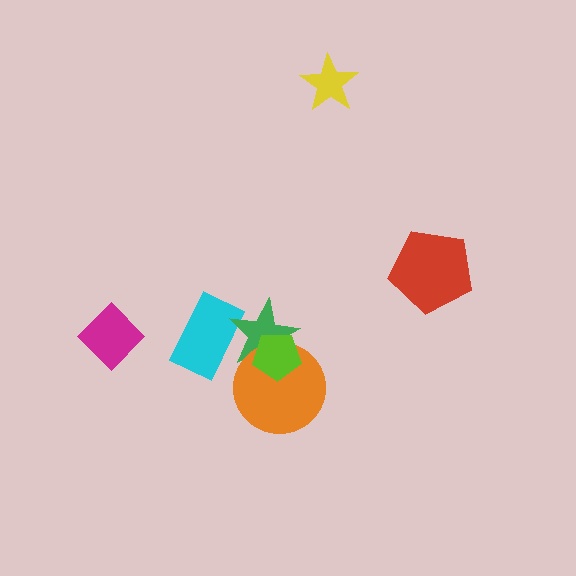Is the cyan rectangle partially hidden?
Yes, it is partially covered by another shape.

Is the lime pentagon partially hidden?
No, no other shape covers it.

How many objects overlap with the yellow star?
0 objects overlap with the yellow star.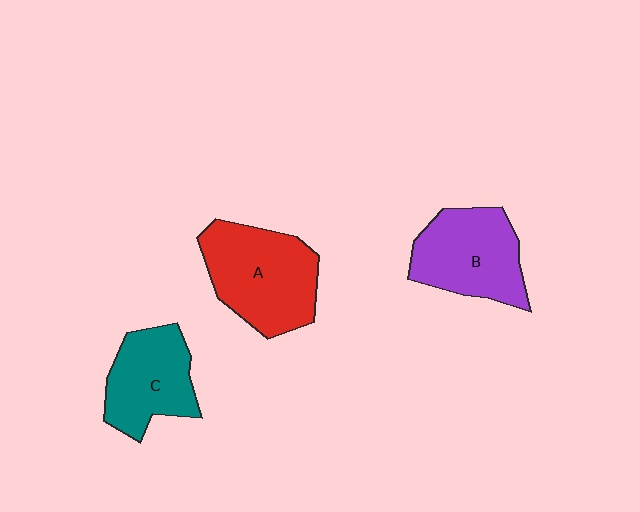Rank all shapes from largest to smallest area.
From largest to smallest: A (red), B (purple), C (teal).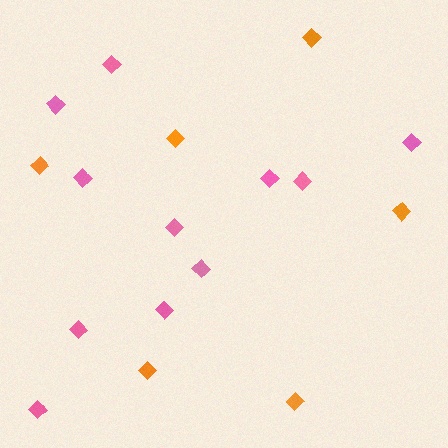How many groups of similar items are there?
There are 2 groups: one group of pink diamonds (11) and one group of orange diamonds (6).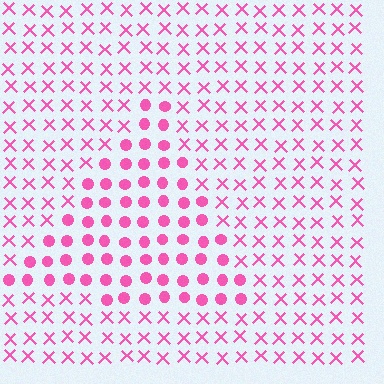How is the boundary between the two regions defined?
The boundary is defined by a change in element shape: circles inside vs. X marks outside. All elements share the same color and spacing.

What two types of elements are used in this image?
The image uses circles inside the triangle region and X marks outside it.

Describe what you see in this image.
The image is filled with small pink elements arranged in a uniform grid. A triangle-shaped region contains circles, while the surrounding area contains X marks. The boundary is defined purely by the change in element shape.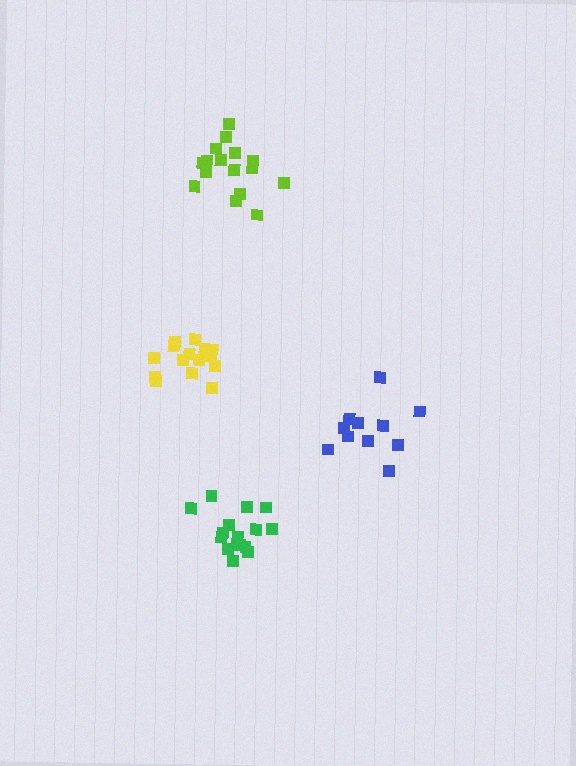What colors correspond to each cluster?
The clusters are colored: blue, green, lime, yellow.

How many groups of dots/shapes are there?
There are 4 groups.